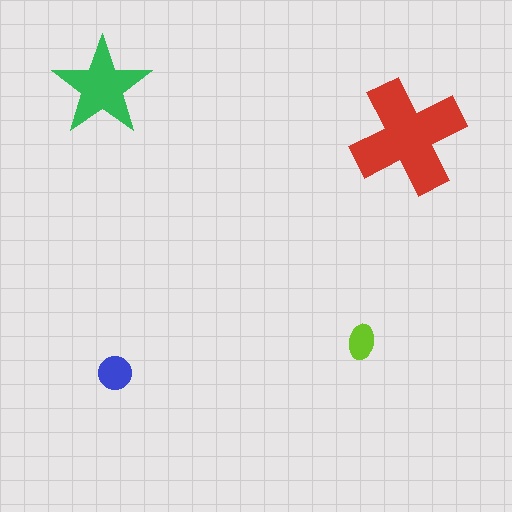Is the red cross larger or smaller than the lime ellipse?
Larger.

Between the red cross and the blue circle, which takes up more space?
The red cross.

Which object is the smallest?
The lime ellipse.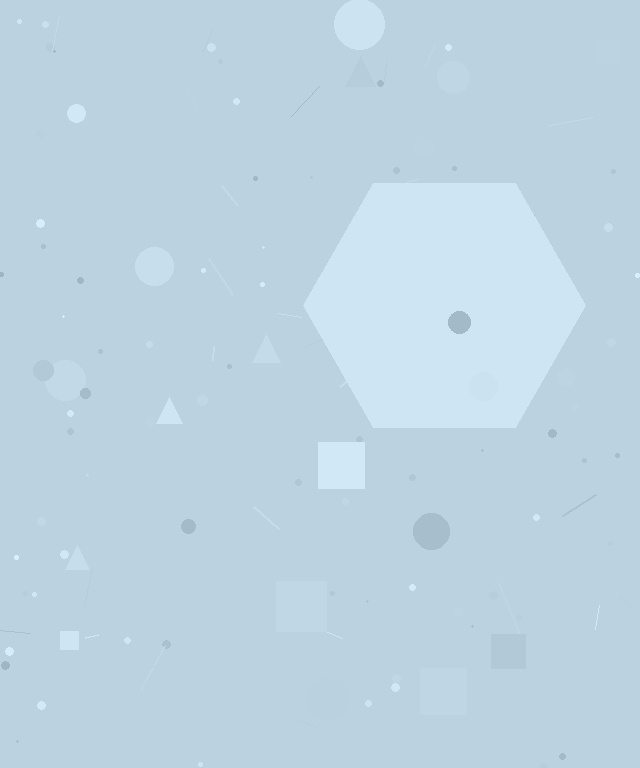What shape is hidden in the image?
A hexagon is hidden in the image.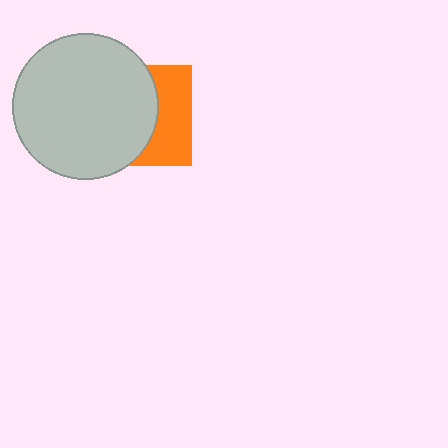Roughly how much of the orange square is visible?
A small part of it is visible (roughly 39%).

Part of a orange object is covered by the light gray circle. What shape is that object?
It is a square.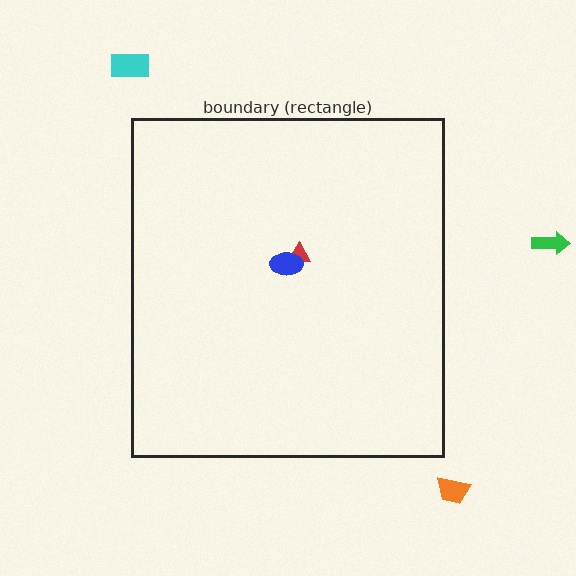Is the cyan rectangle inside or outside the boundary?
Outside.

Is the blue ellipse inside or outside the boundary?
Inside.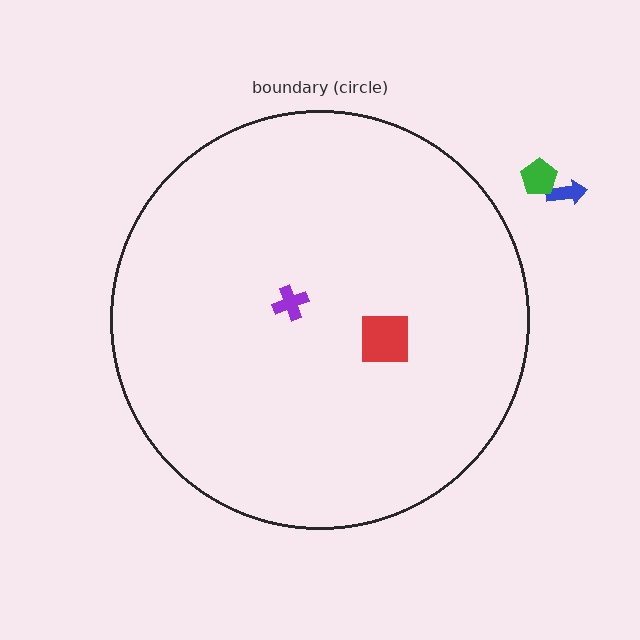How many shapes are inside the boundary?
2 inside, 2 outside.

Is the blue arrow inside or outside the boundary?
Outside.